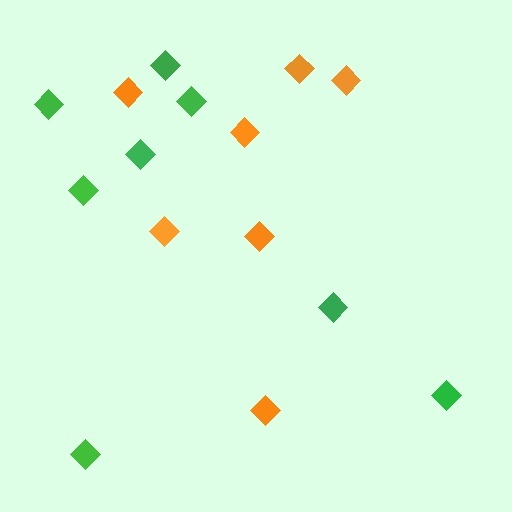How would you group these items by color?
There are 2 groups: one group of orange diamonds (7) and one group of green diamonds (8).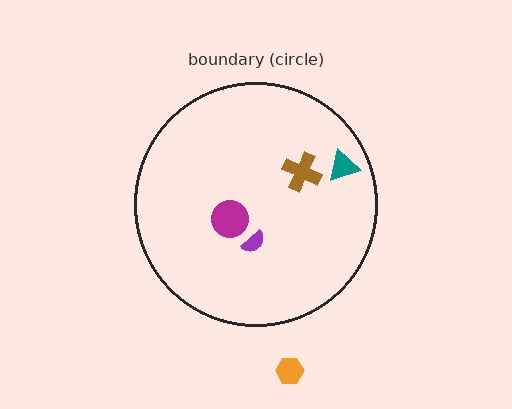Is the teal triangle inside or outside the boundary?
Inside.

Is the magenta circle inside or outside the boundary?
Inside.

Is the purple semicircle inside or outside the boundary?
Inside.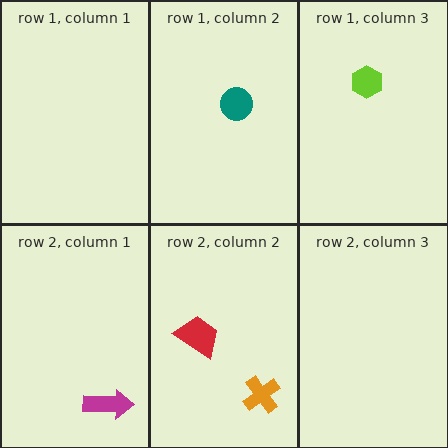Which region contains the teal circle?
The row 1, column 2 region.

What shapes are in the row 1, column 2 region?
The teal circle.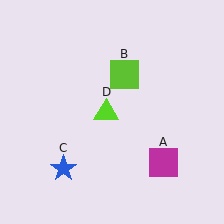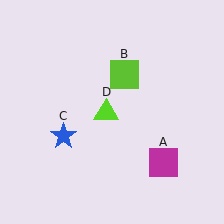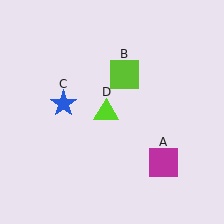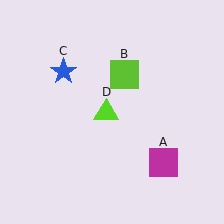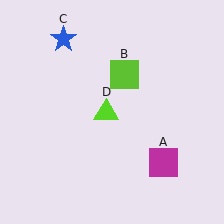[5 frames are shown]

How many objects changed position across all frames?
1 object changed position: blue star (object C).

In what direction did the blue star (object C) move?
The blue star (object C) moved up.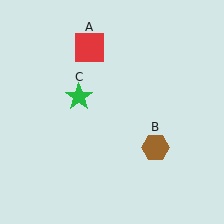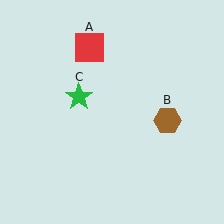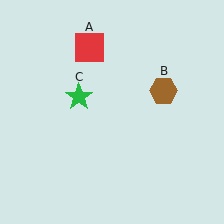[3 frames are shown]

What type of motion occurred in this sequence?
The brown hexagon (object B) rotated counterclockwise around the center of the scene.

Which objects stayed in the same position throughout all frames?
Red square (object A) and green star (object C) remained stationary.